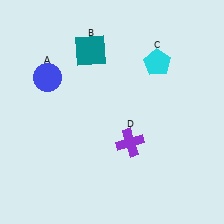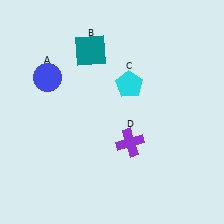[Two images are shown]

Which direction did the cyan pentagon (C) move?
The cyan pentagon (C) moved left.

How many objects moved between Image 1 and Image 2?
1 object moved between the two images.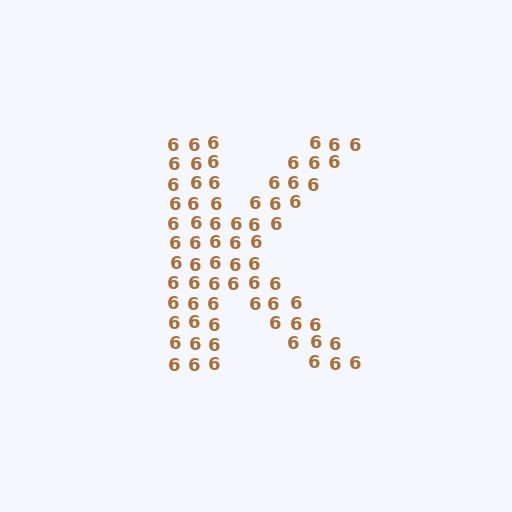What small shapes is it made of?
It is made of small digit 6's.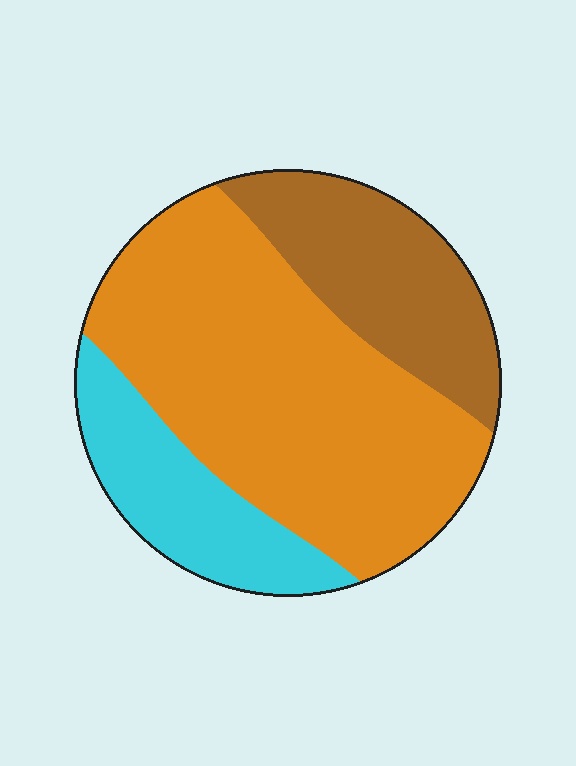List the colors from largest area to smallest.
From largest to smallest: orange, brown, cyan.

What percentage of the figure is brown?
Brown covers roughly 25% of the figure.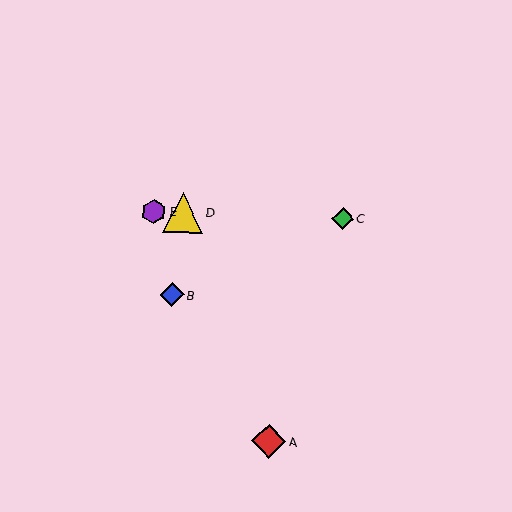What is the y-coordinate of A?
Object A is at y≈441.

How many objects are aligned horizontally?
3 objects (C, D, E) are aligned horizontally.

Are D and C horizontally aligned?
Yes, both are at y≈213.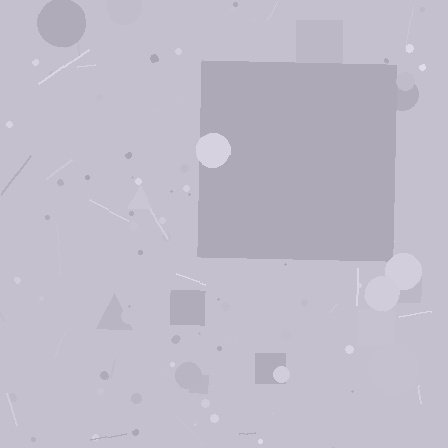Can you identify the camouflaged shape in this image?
The camouflaged shape is a square.